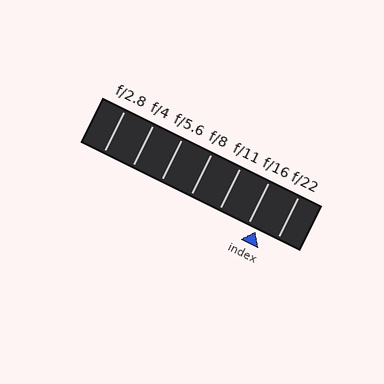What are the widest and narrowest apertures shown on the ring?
The widest aperture shown is f/2.8 and the narrowest is f/22.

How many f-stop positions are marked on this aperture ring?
There are 7 f-stop positions marked.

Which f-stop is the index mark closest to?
The index mark is closest to f/16.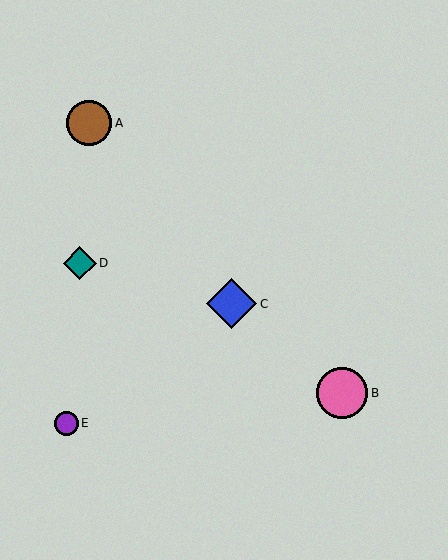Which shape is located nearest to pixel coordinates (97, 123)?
The brown circle (labeled A) at (89, 123) is nearest to that location.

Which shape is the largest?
The pink circle (labeled B) is the largest.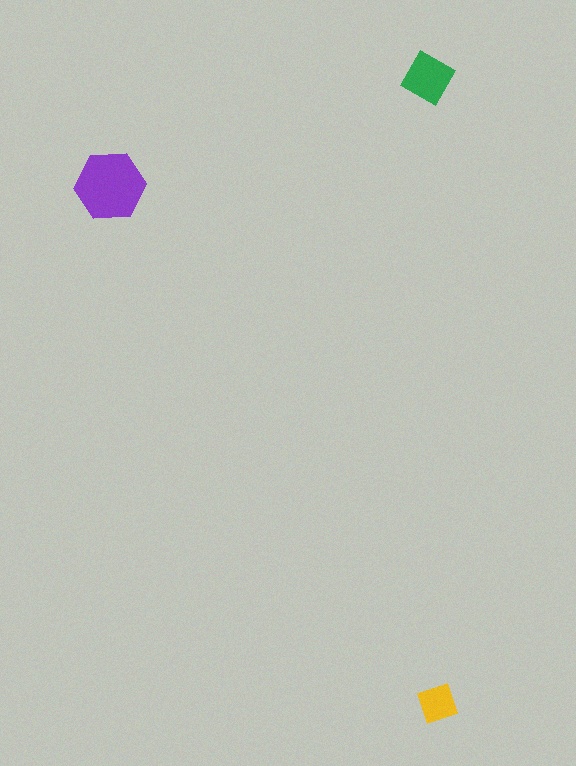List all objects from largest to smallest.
The purple hexagon, the green diamond, the yellow square.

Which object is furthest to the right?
The yellow square is rightmost.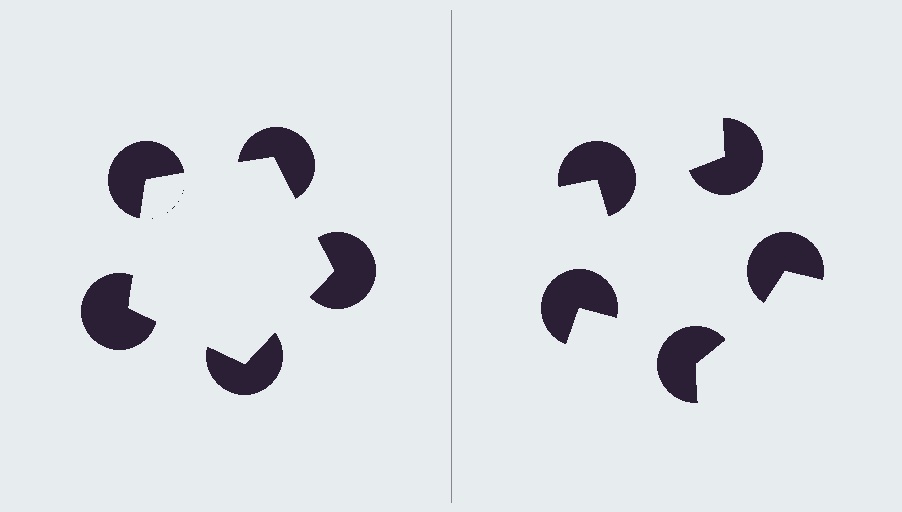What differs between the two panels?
The pac-man discs are positioned identically on both sides; only the wedge orientations differ. On the left they align to a pentagon; on the right they are misaligned.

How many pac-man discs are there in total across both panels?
10 — 5 on each side.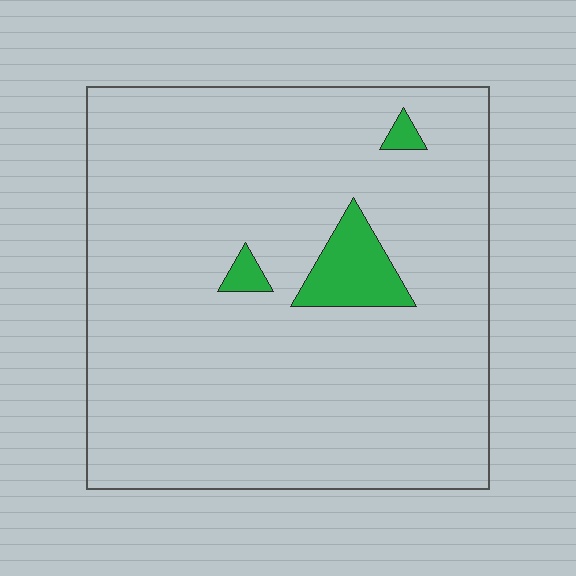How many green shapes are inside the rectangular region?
3.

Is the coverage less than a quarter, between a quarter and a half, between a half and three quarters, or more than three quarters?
Less than a quarter.